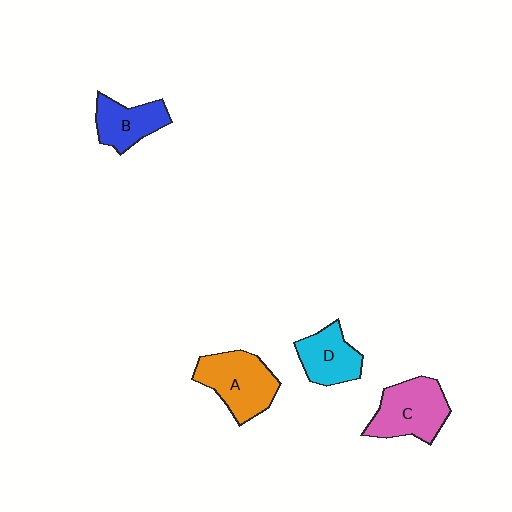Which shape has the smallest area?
Shape B (blue).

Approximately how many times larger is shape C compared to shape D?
Approximately 1.3 times.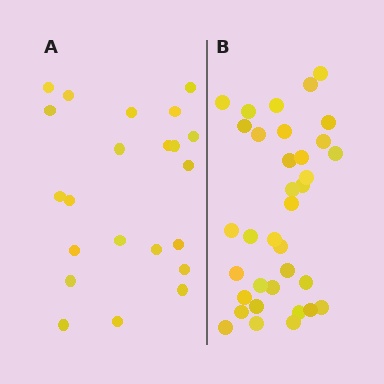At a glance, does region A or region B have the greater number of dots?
Region B (the right region) has more dots.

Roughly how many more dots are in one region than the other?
Region B has approximately 15 more dots than region A.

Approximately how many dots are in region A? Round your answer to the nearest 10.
About 20 dots. (The exact count is 22, which rounds to 20.)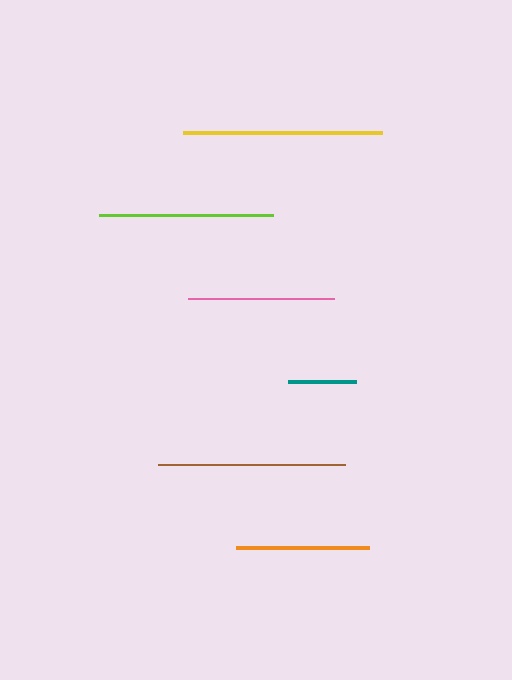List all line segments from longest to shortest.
From longest to shortest: yellow, brown, lime, pink, orange, teal.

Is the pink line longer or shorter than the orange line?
The pink line is longer than the orange line.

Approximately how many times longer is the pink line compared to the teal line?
The pink line is approximately 2.1 times the length of the teal line.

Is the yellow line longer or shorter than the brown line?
The yellow line is longer than the brown line.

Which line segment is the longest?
The yellow line is the longest at approximately 199 pixels.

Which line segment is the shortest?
The teal line is the shortest at approximately 68 pixels.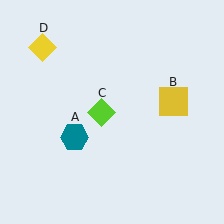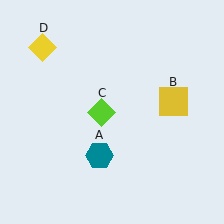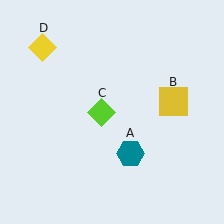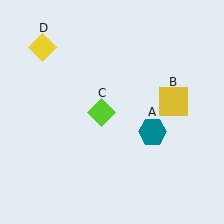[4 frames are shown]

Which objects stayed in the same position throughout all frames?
Yellow square (object B) and lime diamond (object C) and yellow diamond (object D) remained stationary.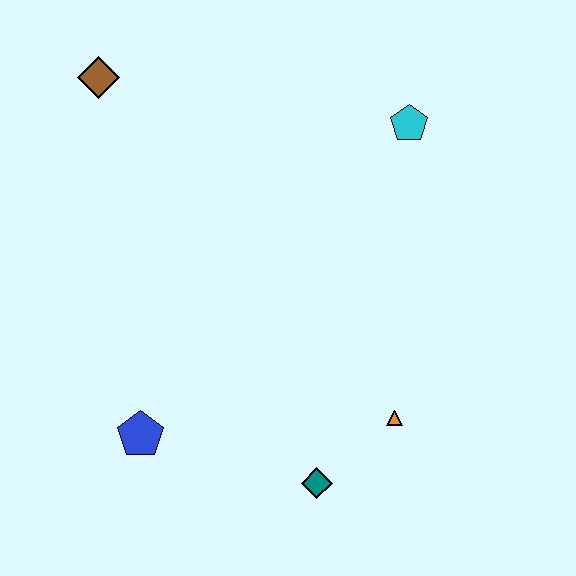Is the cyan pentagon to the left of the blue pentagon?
No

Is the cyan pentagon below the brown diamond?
Yes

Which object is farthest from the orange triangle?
The brown diamond is farthest from the orange triangle.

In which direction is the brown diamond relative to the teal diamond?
The brown diamond is above the teal diamond.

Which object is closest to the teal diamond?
The orange triangle is closest to the teal diamond.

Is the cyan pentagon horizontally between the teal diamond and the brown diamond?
No